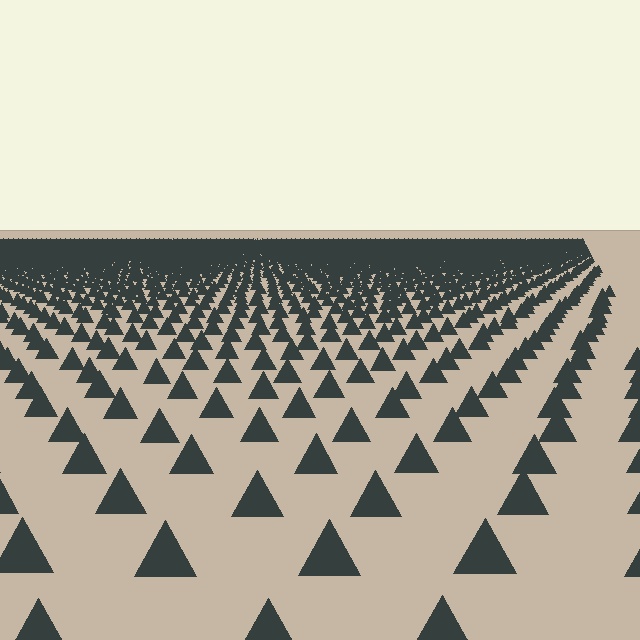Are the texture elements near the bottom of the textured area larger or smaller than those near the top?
Larger. Near the bottom, elements are closer to the viewer and appear at a bigger on-screen size.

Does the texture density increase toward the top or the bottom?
Density increases toward the top.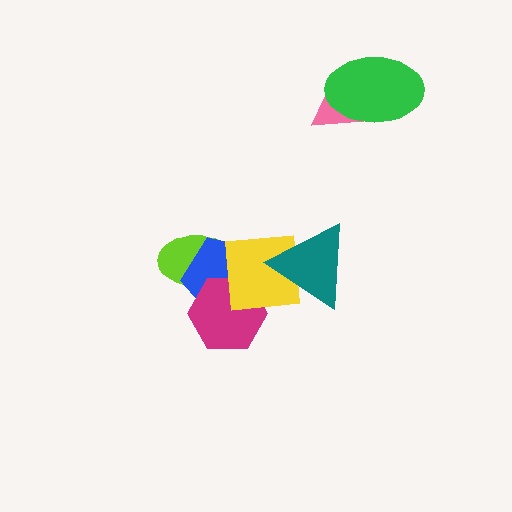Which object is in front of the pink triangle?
The green ellipse is in front of the pink triangle.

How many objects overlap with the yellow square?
3 objects overlap with the yellow square.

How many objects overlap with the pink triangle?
1 object overlaps with the pink triangle.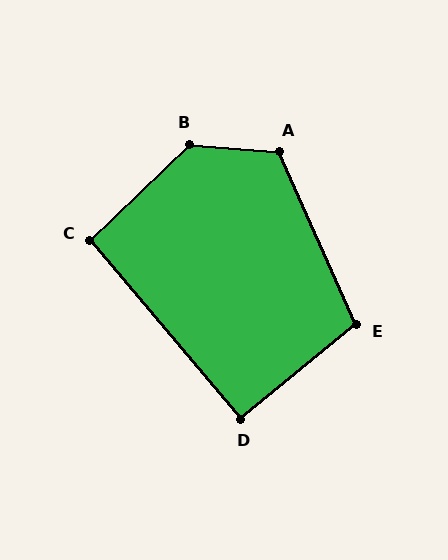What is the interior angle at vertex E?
Approximately 105 degrees (obtuse).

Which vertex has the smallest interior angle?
D, at approximately 91 degrees.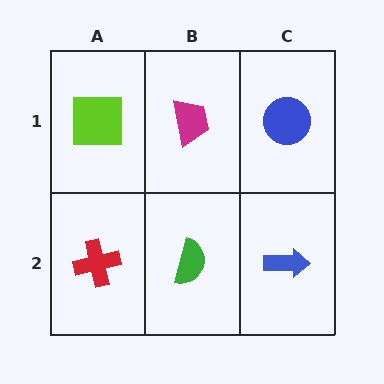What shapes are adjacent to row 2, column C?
A blue circle (row 1, column C), a green semicircle (row 2, column B).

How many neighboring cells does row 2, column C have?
2.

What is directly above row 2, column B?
A magenta trapezoid.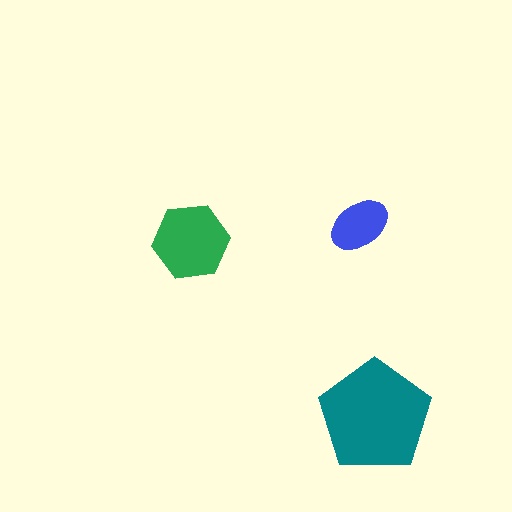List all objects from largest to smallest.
The teal pentagon, the green hexagon, the blue ellipse.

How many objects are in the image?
There are 3 objects in the image.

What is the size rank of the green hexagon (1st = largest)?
2nd.